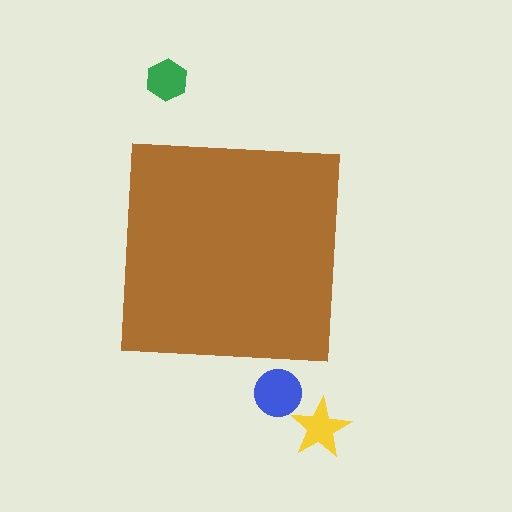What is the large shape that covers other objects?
A brown square.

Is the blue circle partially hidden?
No, the blue circle is fully visible.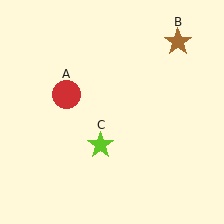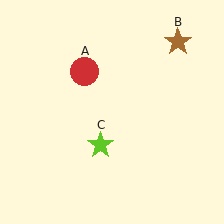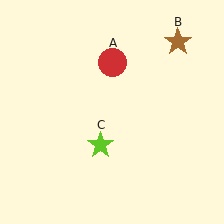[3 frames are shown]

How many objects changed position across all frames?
1 object changed position: red circle (object A).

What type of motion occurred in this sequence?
The red circle (object A) rotated clockwise around the center of the scene.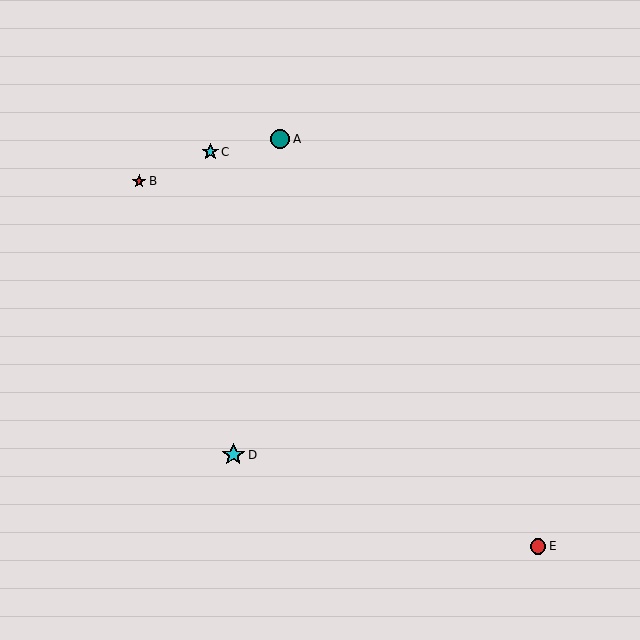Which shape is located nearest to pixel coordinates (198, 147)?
The cyan star (labeled C) at (210, 152) is nearest to that location.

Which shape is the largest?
The cyan star (labeled D) is the largest.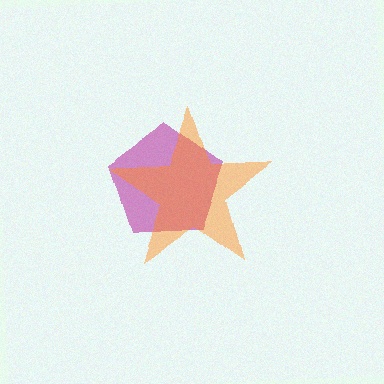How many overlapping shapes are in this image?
There are 2 overlapping shapes in the image.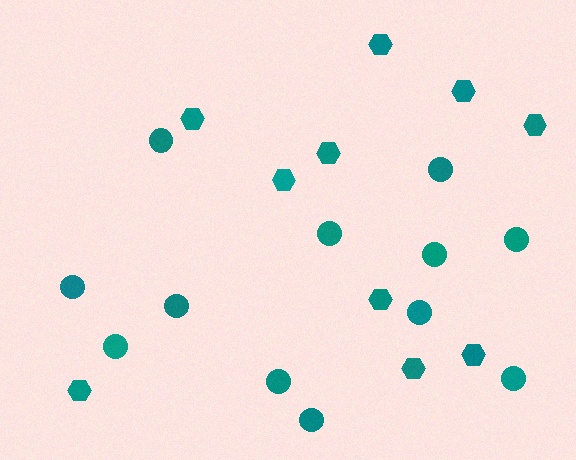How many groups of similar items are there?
There are 2 groups: one group of hexagons (10) and one group of circles (12).